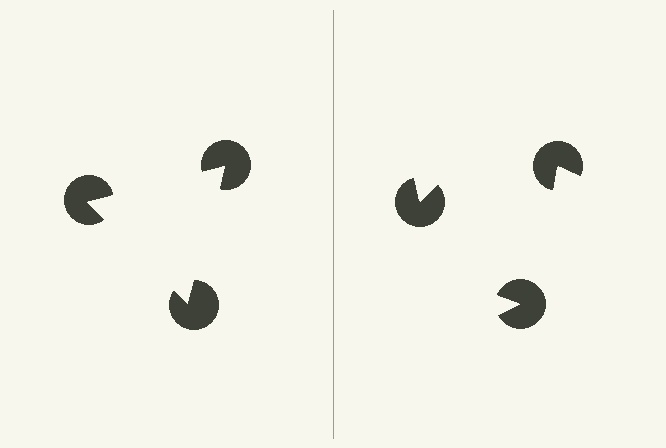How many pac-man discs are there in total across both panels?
6 — 3 on each side.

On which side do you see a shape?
An illusory triangle appears on the left side. On the right side the wedge cuts are rotated, so no coherent shape forms.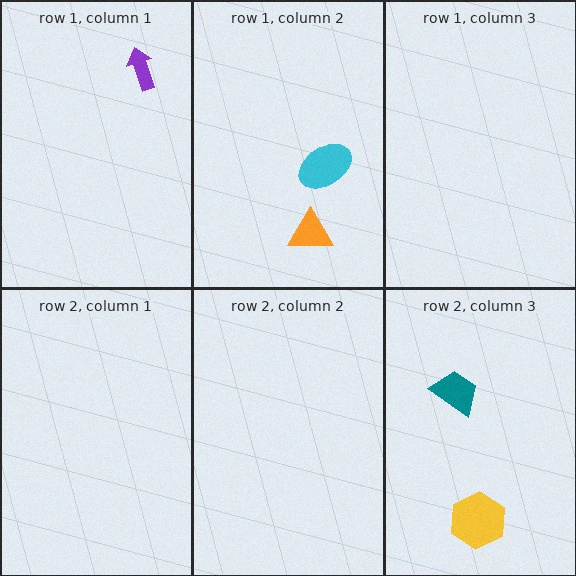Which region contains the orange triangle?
The row 1, column 2 region.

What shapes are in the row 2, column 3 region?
The teal trapezoid, the yellow hexagon.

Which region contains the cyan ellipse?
The row 1, column 2 region.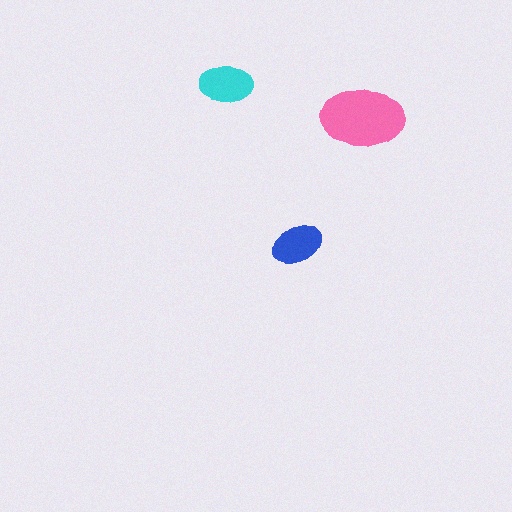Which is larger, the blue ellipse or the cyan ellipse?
The cyan one.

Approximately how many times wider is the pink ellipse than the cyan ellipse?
About 1.5 times wider.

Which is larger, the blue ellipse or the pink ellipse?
The pink one.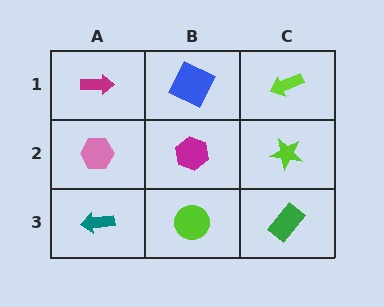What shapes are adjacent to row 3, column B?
A magenta hexagon (row 2, column B), a teal arrow (row 3, column A), a green rectangle (row 3, column C).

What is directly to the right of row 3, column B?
A green rectangle.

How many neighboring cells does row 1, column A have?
2.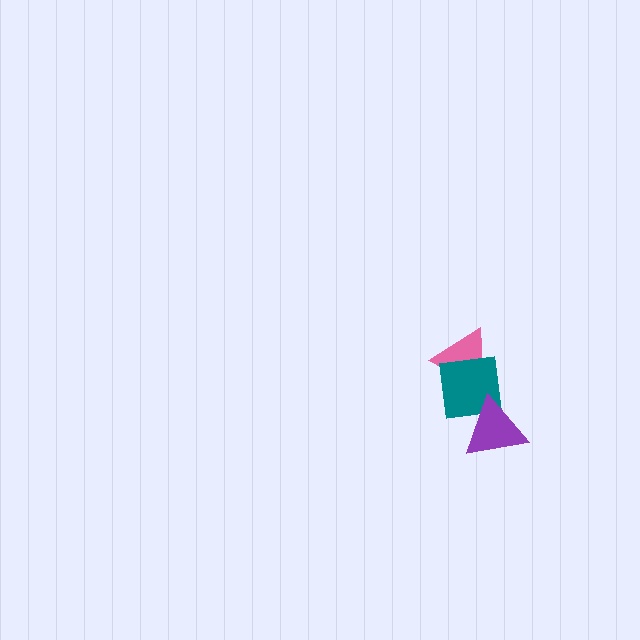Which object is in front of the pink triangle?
The teal square is in front of the pink triangle.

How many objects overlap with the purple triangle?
1 object overlaps with the purple triangle.